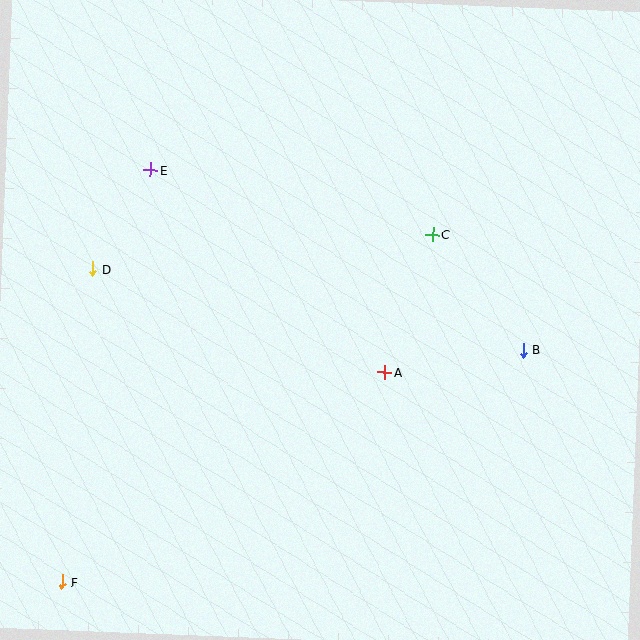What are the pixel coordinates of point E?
Point E is at (150, 170).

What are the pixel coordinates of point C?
Point C is at (432, 235).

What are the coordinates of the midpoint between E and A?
The midpoint between E and A is at (267, 271).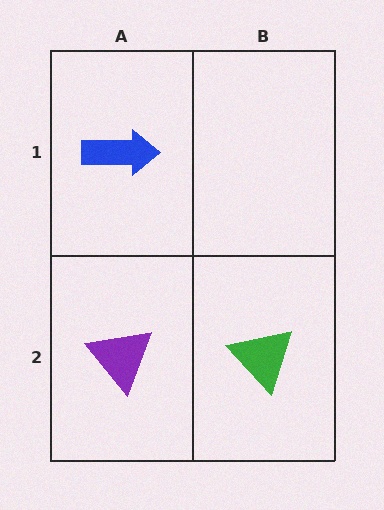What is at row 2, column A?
A purple triangle.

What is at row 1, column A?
A blue arrow.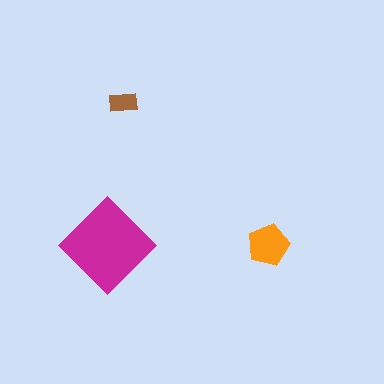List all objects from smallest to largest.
The brown rectangle, the orange pentagon, the magenta diamond.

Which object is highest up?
The brown rectangle is topmost.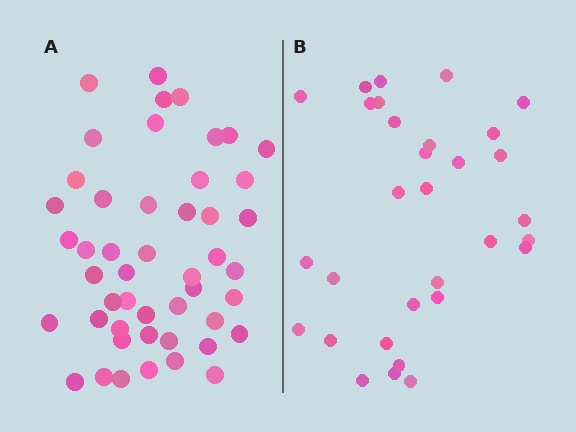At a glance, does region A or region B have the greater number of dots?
Region A (the left region) has more dots.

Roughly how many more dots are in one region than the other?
Region A has approximately 15 more dots than region B.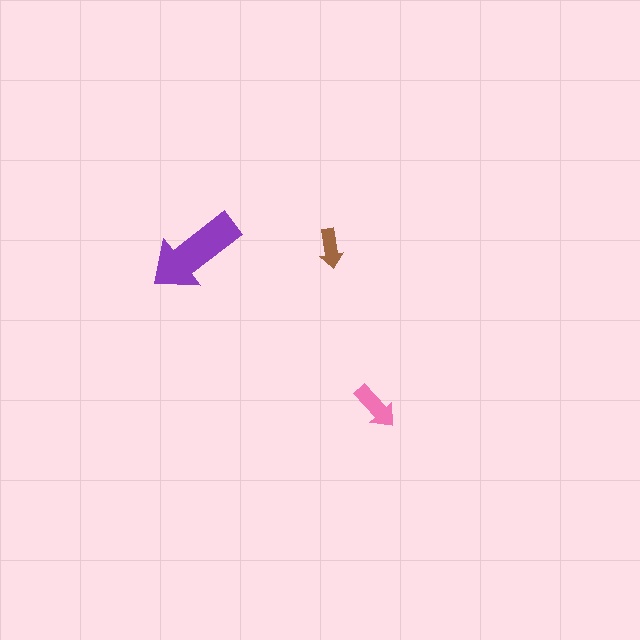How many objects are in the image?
There are 3 objects in the image.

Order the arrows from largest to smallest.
the purple one, the pink one, the brown one.